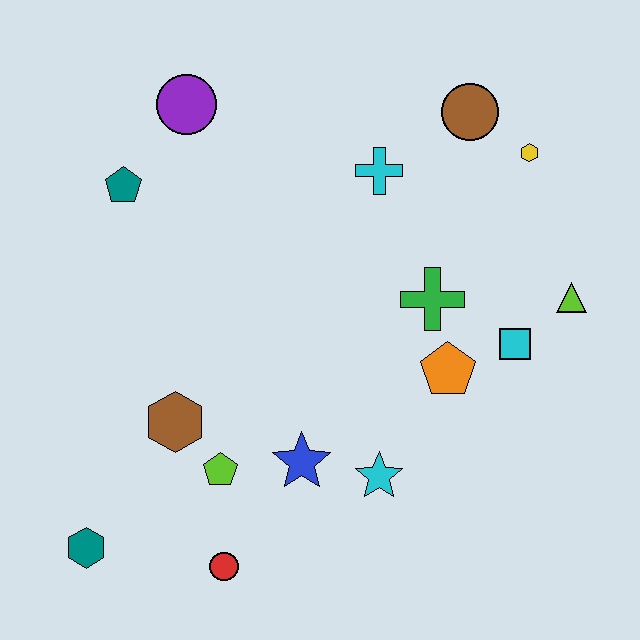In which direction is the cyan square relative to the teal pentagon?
The cyan square is to the right of the teal pentagon.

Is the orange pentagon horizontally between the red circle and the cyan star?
No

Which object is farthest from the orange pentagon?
The teal hexagon is farthest from the orange pentagon.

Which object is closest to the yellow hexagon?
The brown circle is closest to the yellow hexagon.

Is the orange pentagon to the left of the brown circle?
Yes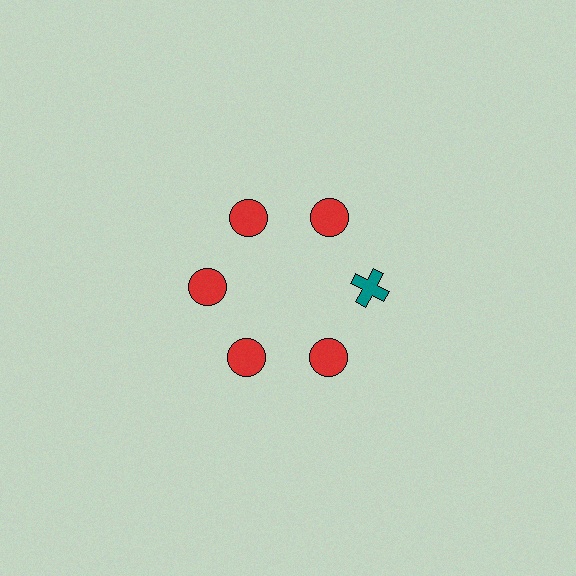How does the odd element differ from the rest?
It differs in both color (teal instead of red) and shape (cross instead of circle).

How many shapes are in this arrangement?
There are 6 shapes arranged in a ring pattern.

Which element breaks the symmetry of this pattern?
The teal cross at roughly the 3 o'clock position breaks the symmetry. All other shapes are red circles.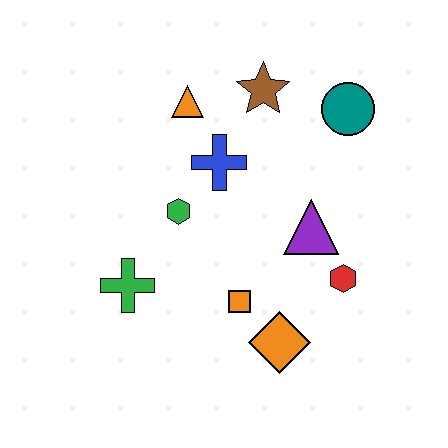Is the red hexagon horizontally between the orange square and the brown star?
No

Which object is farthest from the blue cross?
The orange diamond is farthest from the blue cross.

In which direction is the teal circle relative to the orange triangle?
The teal circle is to the right of the orange triangle.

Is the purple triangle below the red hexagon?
No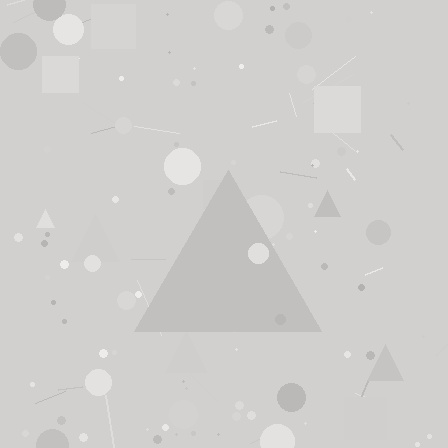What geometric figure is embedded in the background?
A triangle is embedded in the background.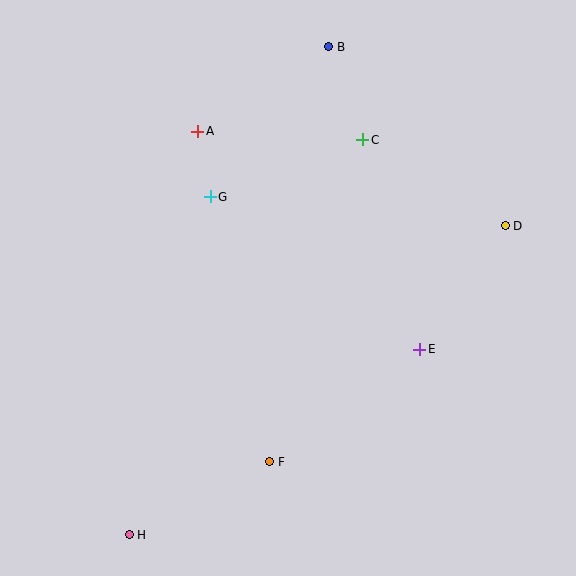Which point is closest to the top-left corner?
Point A is closest to the top-left corner.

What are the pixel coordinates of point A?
Point A is at (198, 131).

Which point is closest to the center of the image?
Point G at (211, 197) is closest to the center.